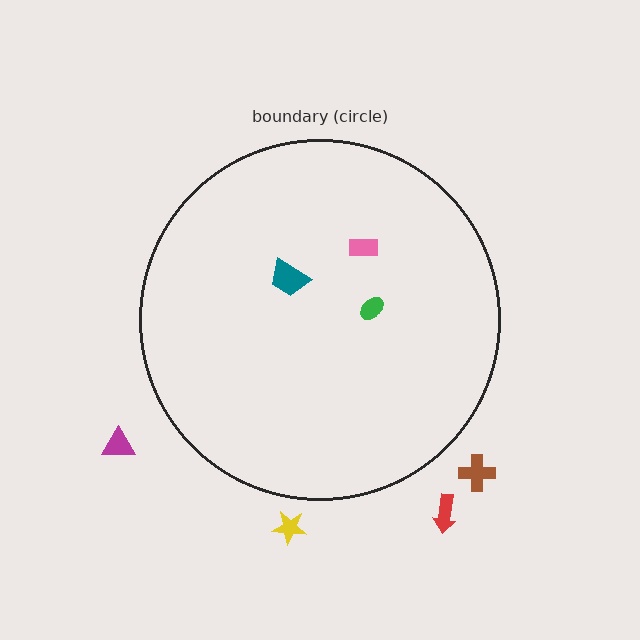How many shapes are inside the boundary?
3 inside, 4 outside.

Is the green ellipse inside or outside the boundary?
Inside.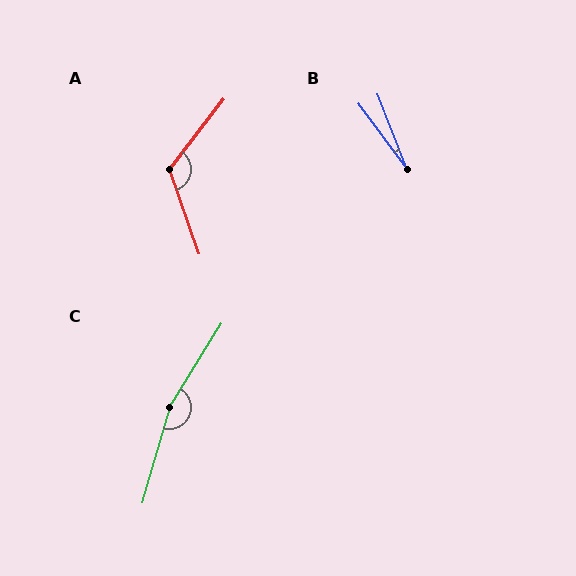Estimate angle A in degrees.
Approximately 123 degrees.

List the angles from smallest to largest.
B (15°), A (123°), C (164°).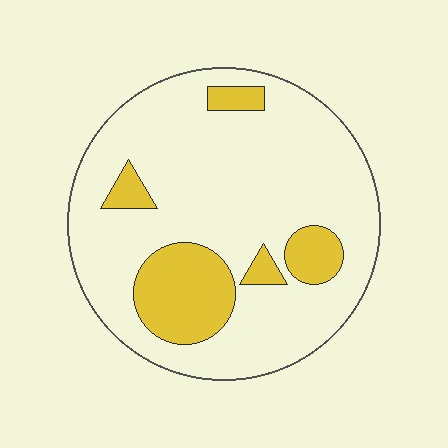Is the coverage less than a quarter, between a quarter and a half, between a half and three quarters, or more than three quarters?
Less than a quarter.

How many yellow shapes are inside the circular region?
5.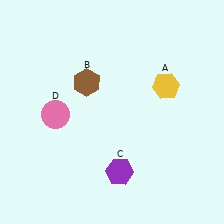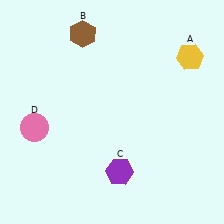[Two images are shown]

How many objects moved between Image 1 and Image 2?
3 objects moved between the two images.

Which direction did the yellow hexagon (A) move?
The yellow hexagon (A) moved up.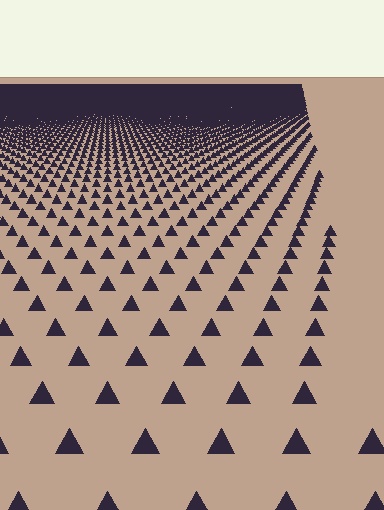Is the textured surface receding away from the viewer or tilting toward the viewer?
The surface is receding away from the viewer. Texture elements get smaller and denser toward the top.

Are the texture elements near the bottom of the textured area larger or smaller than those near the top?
Larger. Near the bottom, elements are closer to the viewer and appear at a bigger on-screen size.